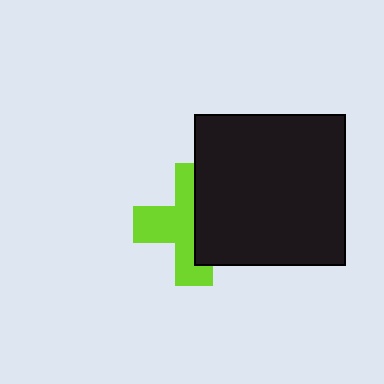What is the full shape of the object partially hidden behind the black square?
The partially hidden object is a lime cross.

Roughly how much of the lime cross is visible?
About half of it is visible (roughly 54%).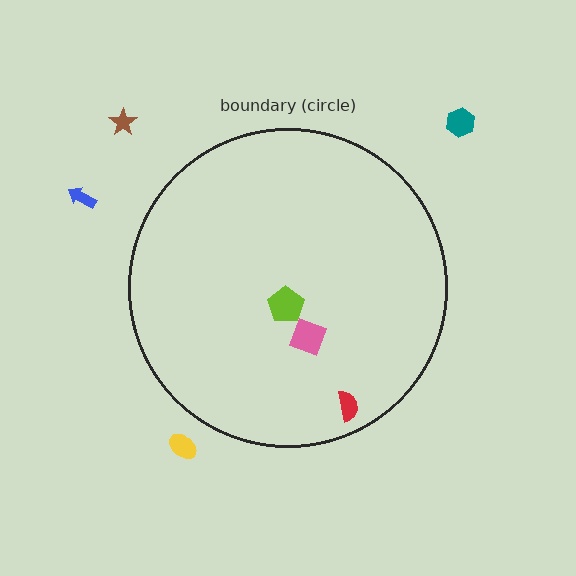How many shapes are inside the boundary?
3 inside, 4 outside.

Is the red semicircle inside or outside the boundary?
Inside.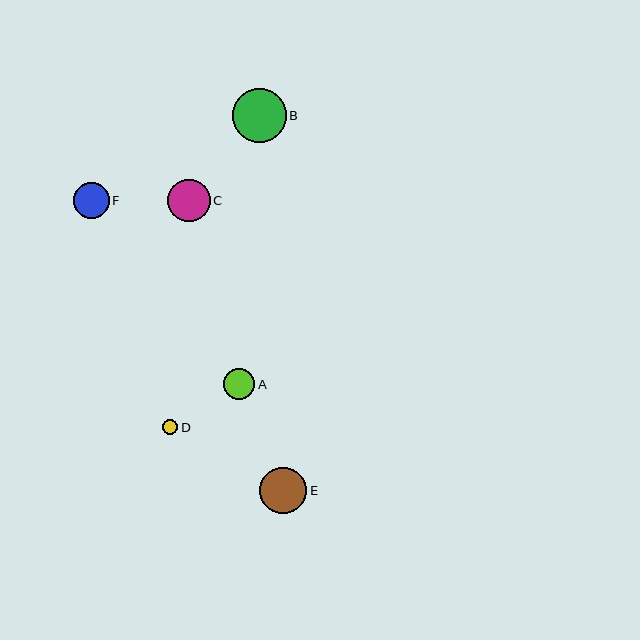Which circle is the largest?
Circle B is the largest with a size of approximately 53 pixels.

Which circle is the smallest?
Circle D is the smallest with a size of approximately 16 pixels.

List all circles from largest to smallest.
From largest to smallest: B, E, C, F, A, D.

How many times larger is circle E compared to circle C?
Circle E is approximately 1.1 times the size of circle C.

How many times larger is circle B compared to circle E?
Circle B is approximately 1.1 times the size of circle E.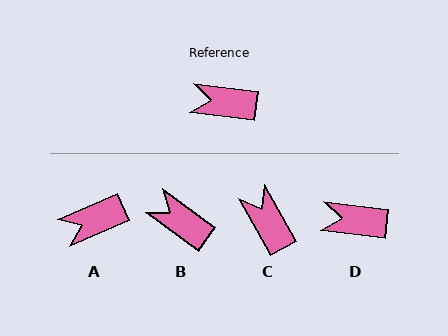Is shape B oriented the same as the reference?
No, it is off by about 29 degrees.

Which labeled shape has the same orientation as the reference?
D.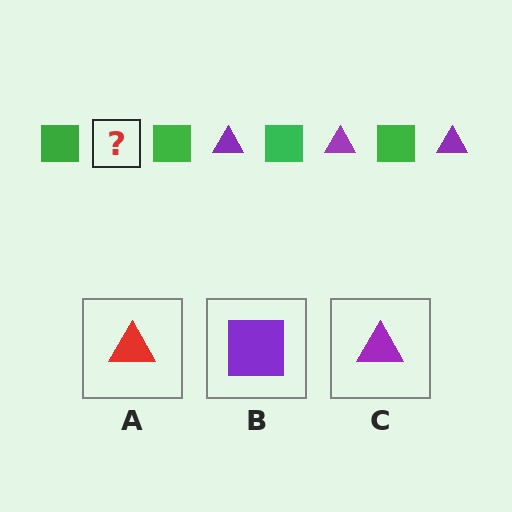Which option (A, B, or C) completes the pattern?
C.